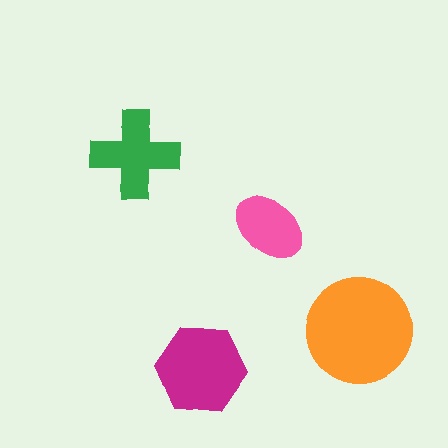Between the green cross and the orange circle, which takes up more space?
The orange circle.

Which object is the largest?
The orange circle.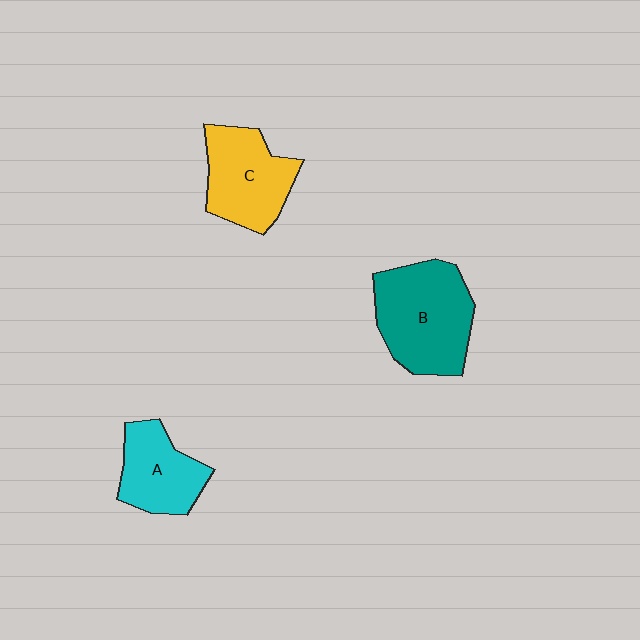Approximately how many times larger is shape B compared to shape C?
Approximately 1.3 times.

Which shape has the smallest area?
Shape A (cyan).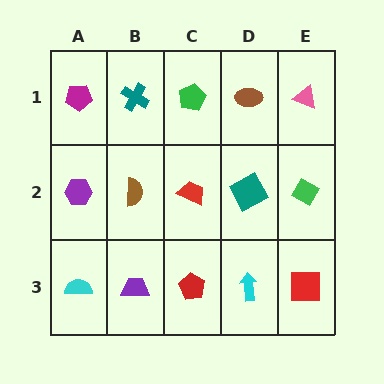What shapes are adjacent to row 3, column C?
A red trapezoid (row 2, column C), a purple trapezoid (row 3, column B), a cyan arrow (row 3, column D).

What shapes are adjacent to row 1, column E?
A green diamond (row 2, column E), a brown ellipse (row 1, column D).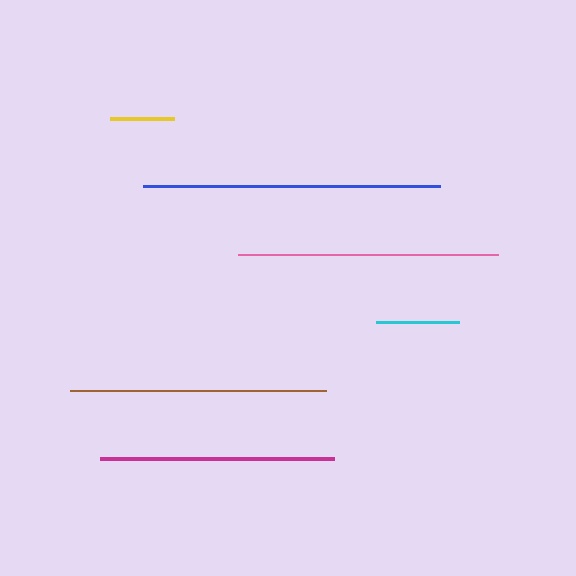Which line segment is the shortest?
The yellow line is the shortest at approximately 64 pixels.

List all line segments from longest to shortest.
From longest to shortest: blue, pink, brown, magenta, cyan, yellow.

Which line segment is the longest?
The blue line is the longest at approximately 297 pixels.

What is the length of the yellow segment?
The yellow segment is approximately 64 pixels long.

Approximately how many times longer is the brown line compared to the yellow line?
The brown line is approximately 4.0 times the length of the yellow line.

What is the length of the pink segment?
The pink segment is approximately 259 pixels long.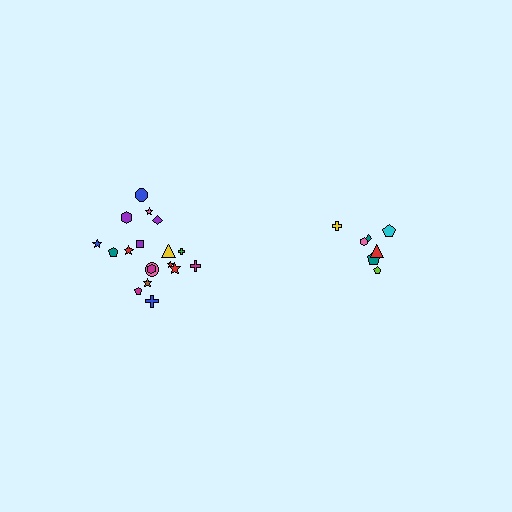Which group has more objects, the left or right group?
The left group.